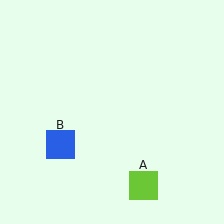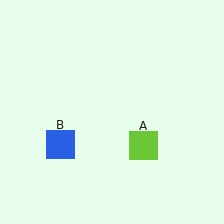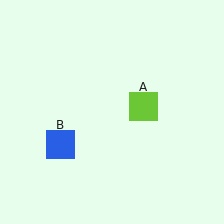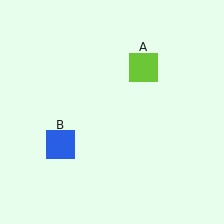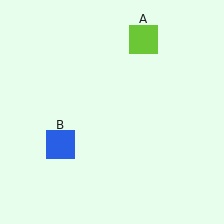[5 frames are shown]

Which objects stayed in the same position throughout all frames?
Blue square (object B) remained stationary.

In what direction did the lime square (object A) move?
The lime square (object A) moved up.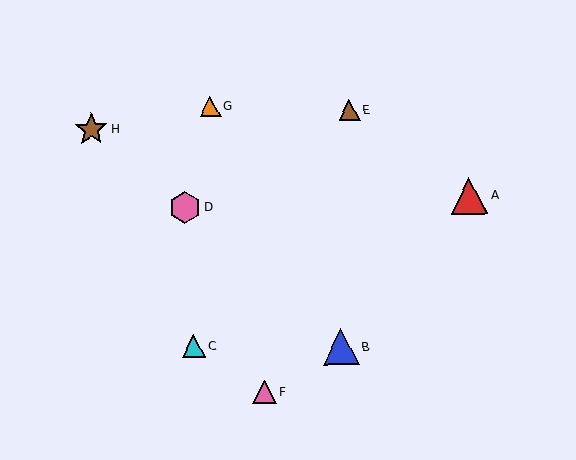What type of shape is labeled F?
Shape F is a pink triangle.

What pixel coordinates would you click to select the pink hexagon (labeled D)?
Click at (185, 208) to select the pink hexagon D.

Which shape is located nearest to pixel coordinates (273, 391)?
The pink triangle (labeled F) at (264, 392) is nearest to that location.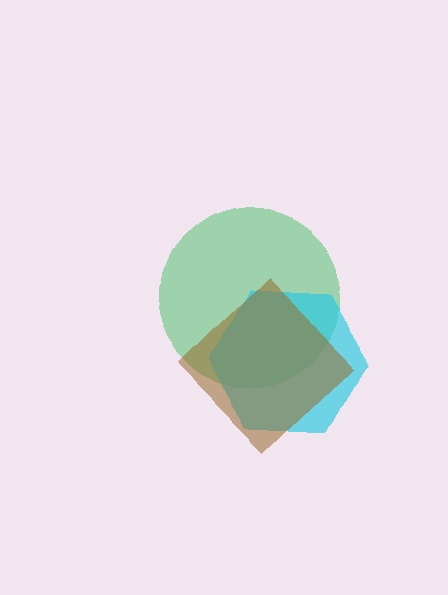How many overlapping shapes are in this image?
There are 3 overlapping shapes in the image.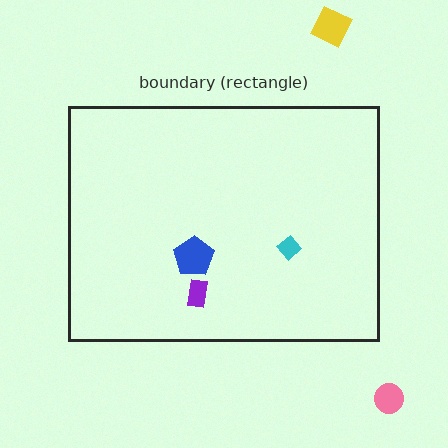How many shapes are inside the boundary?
3 inside, 2 outside.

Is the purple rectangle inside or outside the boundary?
Inside.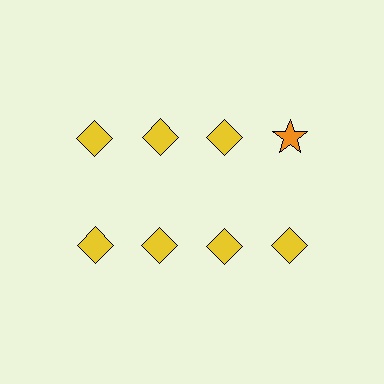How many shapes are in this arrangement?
There are 8 shapes arranged in a grid pattern.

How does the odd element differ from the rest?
It differs in both color (orange instead of yellow) and shape (star instead of diamond).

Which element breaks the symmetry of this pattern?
The orange star in the top row, second from right column breaks the symmetry. All other shapes are yellow diamonds.